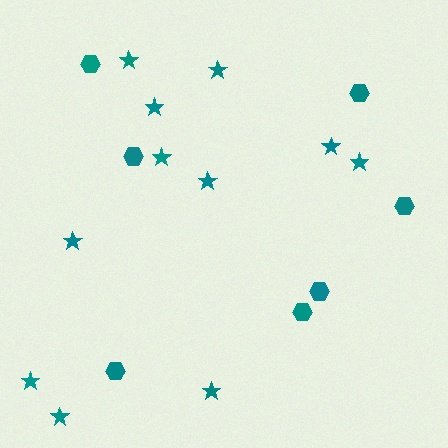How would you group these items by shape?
There are 2 groups: one group of hexagons (7) and one group of stars (11).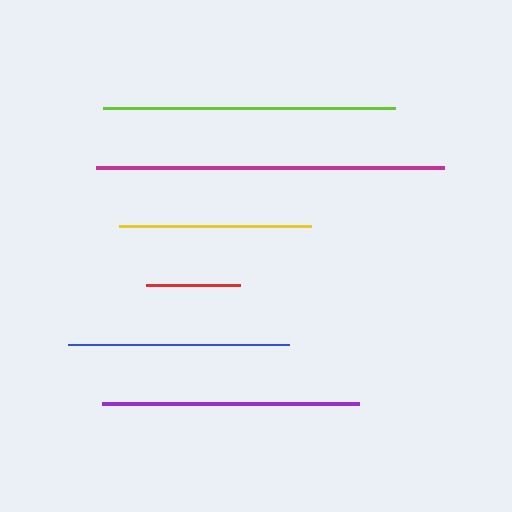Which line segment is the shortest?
The red line is the shortest at approximately 94 pixels.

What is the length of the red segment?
The red segment is approximately 94 pixels long.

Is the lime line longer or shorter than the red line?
The lime line is longer than the red line.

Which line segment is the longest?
The magenta line is the longest at approximately 348 pixels.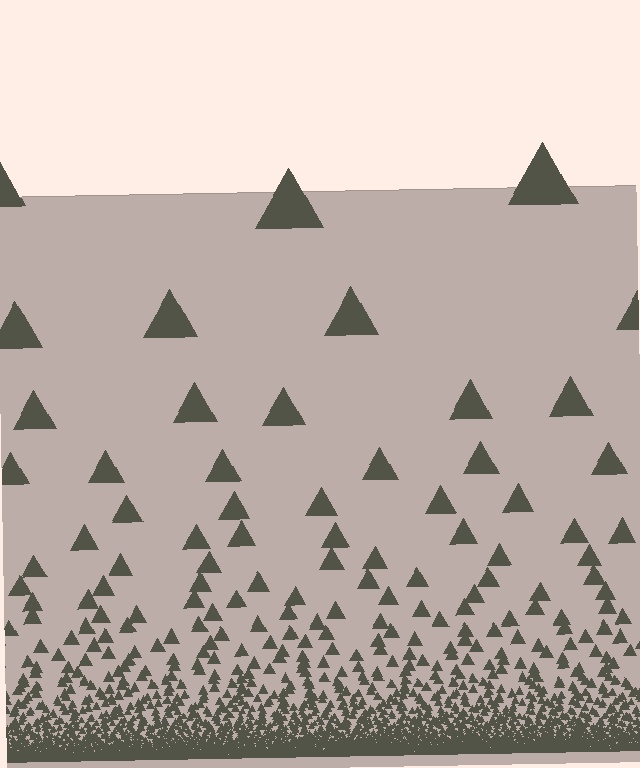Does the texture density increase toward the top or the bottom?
Density increases toward the bottom.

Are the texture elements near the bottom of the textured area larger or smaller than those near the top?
Smaller. The gradient is inverted — elements near the bottom are smaller and denser.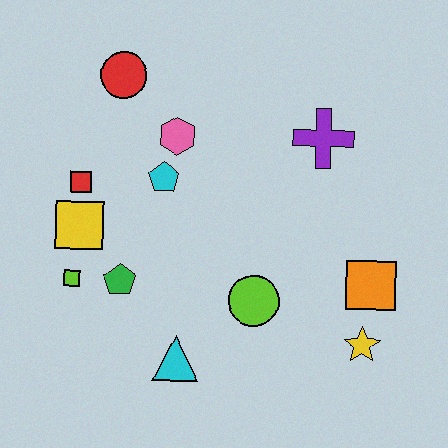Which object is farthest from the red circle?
The yellow star is farthest from the red circle.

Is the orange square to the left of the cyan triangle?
No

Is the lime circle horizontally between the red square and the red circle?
No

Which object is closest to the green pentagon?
The lime square is closest to the green pentagon.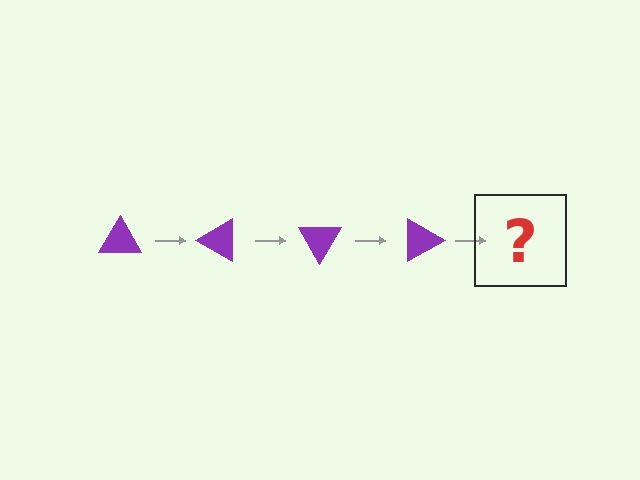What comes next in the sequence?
The next element should be a purple triangle rotated 120 degrees.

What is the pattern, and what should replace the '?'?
The pattern is that the triangle rotates 30 degrees each step. The '?' should be a purple triangle rotated 120 degrees.